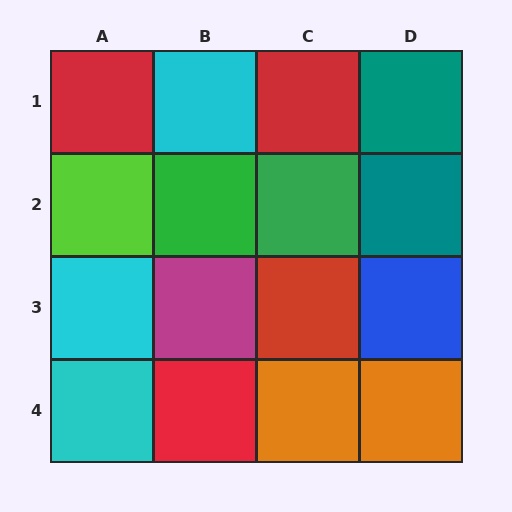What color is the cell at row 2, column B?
Green.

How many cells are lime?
1 cell is lime.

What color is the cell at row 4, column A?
Cyan.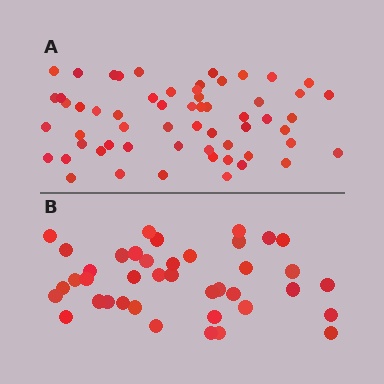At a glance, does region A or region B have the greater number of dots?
Region A (the top region) has more dots.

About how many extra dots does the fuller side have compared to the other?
Region A has approximately 20 more dots than region B.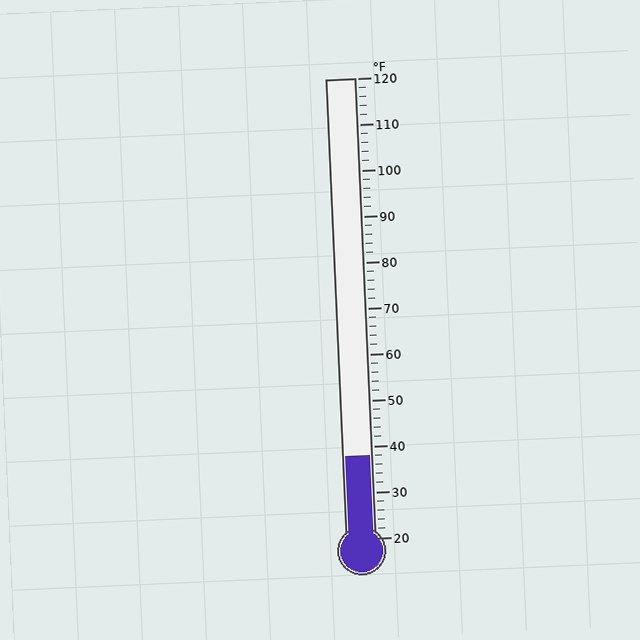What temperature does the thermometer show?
The thermometer shows approximately 38°F.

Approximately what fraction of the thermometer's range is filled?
The thermometer is filled to approximately 20% of its range.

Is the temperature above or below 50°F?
The temperature is below 50°F.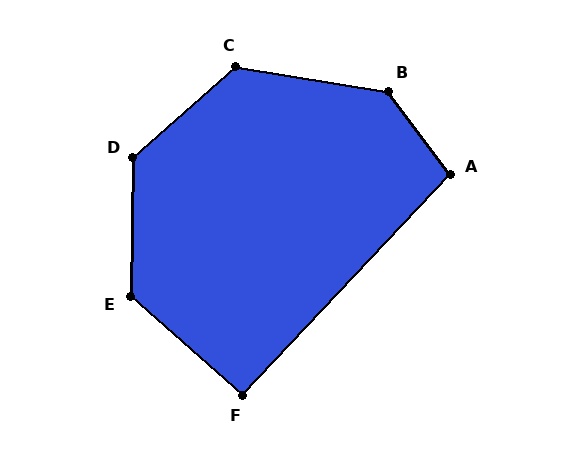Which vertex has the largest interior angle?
B, at approximately 136 degrees.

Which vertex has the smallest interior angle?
F, at approximately 92 degrees.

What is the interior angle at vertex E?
Approximately 130 degrees (obtuse).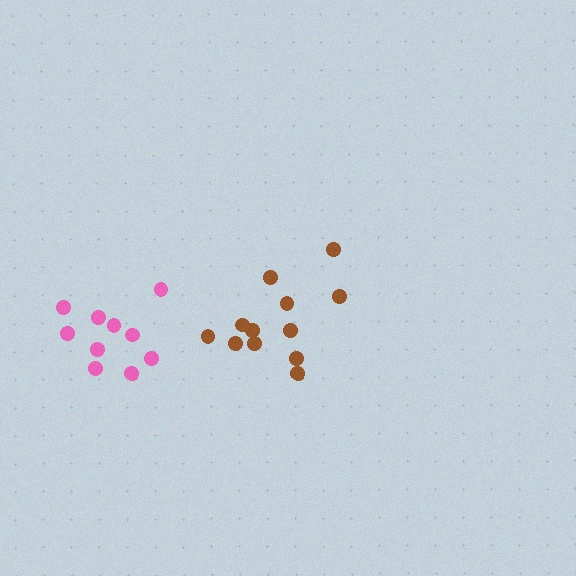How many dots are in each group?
Group 1: 12 dots, Group 2: 10 dots (22 total).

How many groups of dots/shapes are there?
There are 2 groups.